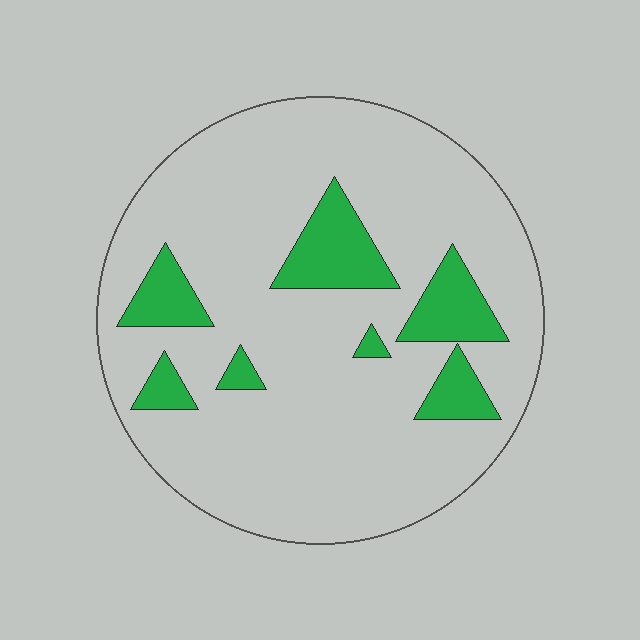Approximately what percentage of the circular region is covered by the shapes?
Approximately 15%.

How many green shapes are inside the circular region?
7.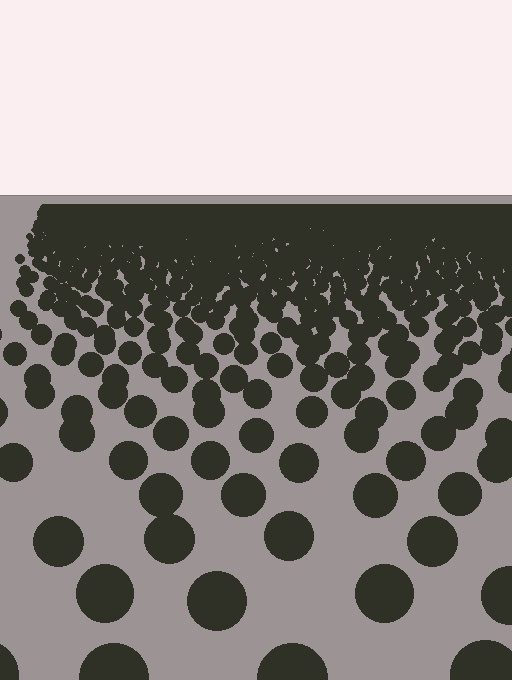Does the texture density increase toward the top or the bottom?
Density increases toward the top.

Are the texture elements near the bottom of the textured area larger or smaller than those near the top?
Larger. Near the bottom, elements are closer to the viewer and appear at a bigger on-screen size.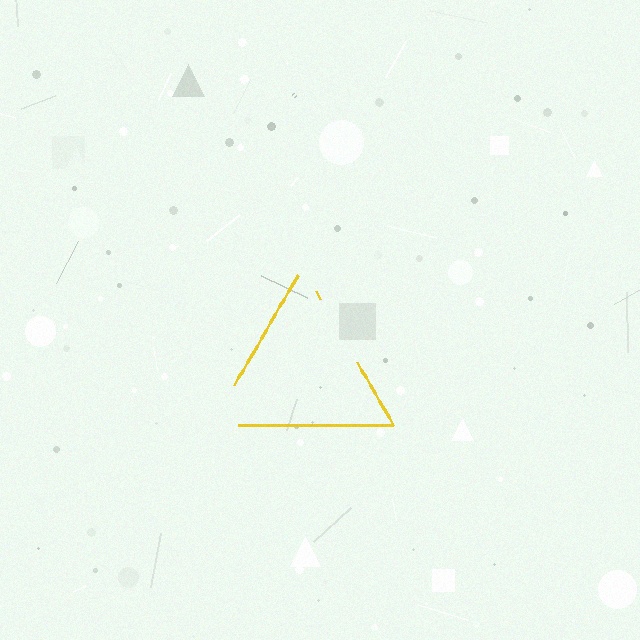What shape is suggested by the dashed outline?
The dashed outline suggests a triangle.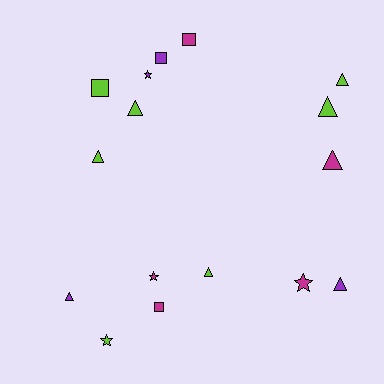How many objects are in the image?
There are 16 objects.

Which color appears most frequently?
Lime, with 7 objects.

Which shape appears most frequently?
Triangle, with 8 objects.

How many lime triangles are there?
There are 5 lime triangles.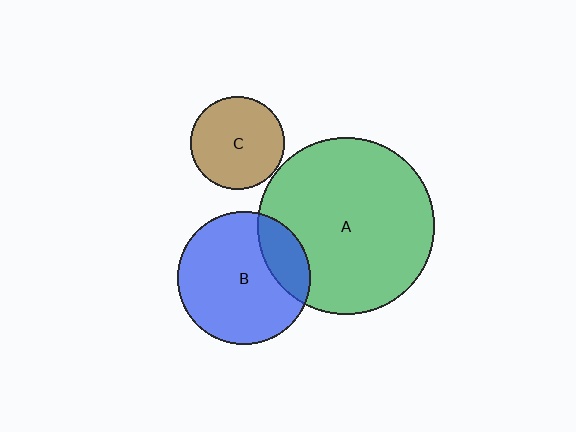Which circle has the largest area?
Circle A (green).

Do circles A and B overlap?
Yes.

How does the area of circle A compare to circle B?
Approximately 1.8 times.